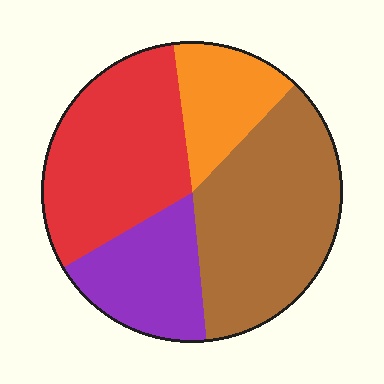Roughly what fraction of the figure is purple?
Purple covers about 20% of the figure.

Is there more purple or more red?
Red.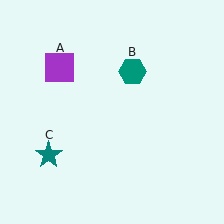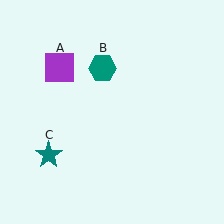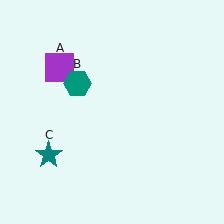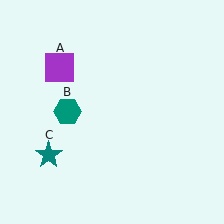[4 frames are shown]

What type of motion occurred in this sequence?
The teal hexagon (object B) rotated counterclockwise around the center of the scene.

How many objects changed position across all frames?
1 object changed position: teal hexagon (object B).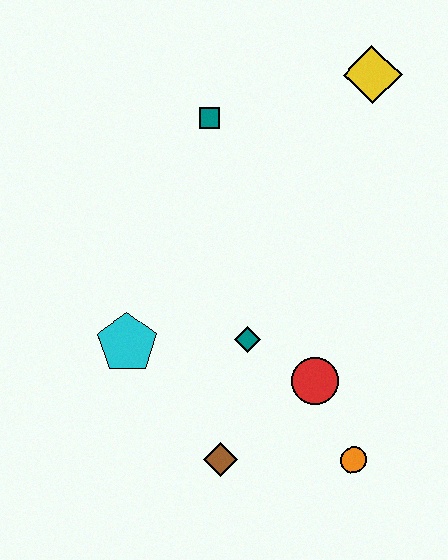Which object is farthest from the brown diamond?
The yellow diamond is farthest from the brown diamond.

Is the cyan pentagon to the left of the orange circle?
Yes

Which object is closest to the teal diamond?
The red circle is closest to the teal diamond.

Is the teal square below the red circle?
No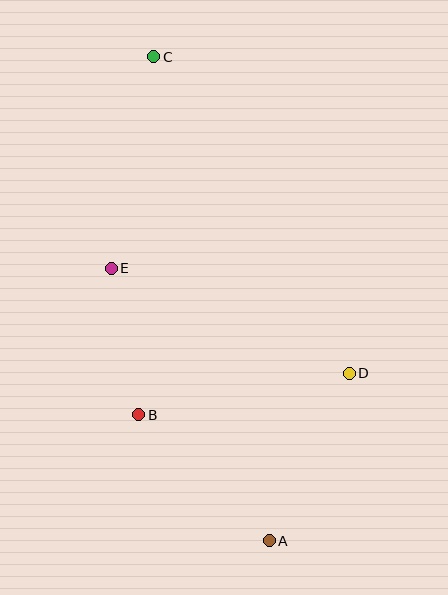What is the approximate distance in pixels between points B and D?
The distance between B and D is approximately 215 pixels.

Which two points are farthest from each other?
Points A and C are farthest from each other.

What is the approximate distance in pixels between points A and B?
The distance between A and B is approximately 181 pixels.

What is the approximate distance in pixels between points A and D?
The distance between A and D is approximately 185 pixels.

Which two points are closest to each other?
Points B and E are closest to each other.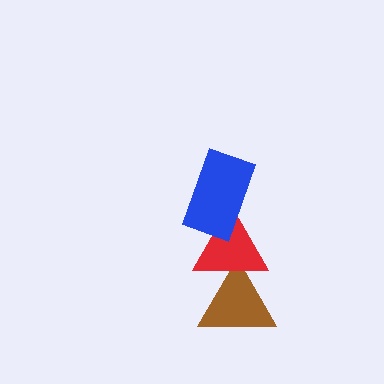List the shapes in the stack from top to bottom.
From top to bottom: the blue rectangle, the red triangle, the brown triangle.